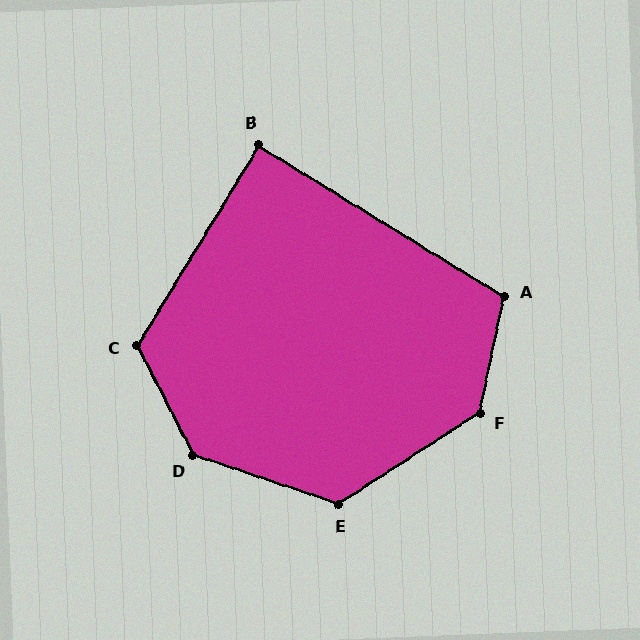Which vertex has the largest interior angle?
D, at approximately 136 degrees.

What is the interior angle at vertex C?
Approximately 121 degrees (obtuse).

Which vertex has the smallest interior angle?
B, at approximately 90 degrees.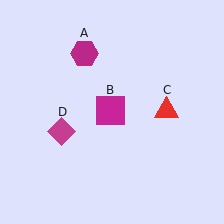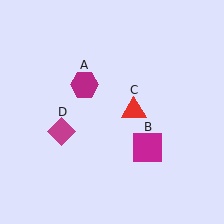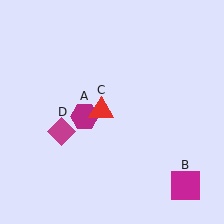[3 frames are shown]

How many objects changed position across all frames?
3 objects changed position: magenta hexagon (object A), magenta square (object B), red triangle (object C).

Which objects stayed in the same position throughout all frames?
Magenta diamond (object D) remained stationary.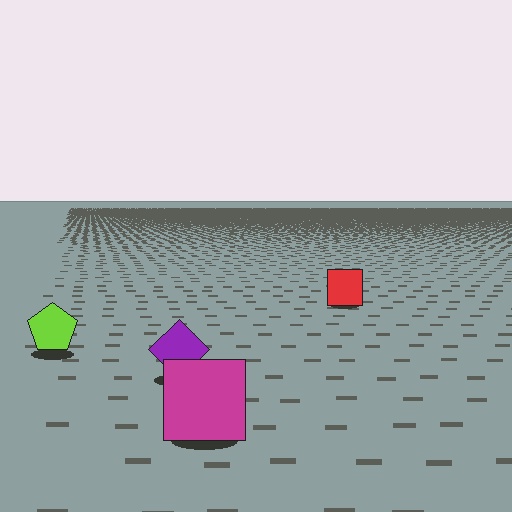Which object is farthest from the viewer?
The red square is farthest from the viewer. It appears smaller and the ground texture around it is denser.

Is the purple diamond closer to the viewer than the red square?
Yes. The purple diamond is closer — you can tell from the texture gradient: the ground texture is coarser near it.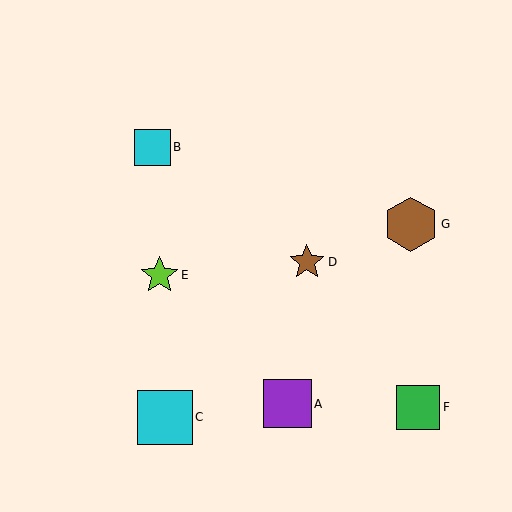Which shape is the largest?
The cyan square (labeled C) is the largest.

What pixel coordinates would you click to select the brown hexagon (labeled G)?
Click at (411, 224) to select the brown hexagon G.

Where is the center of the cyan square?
The center of the cyan square is at (165, 417).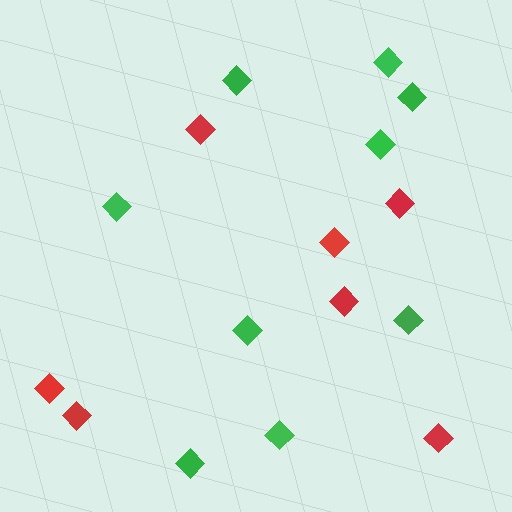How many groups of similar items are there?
There are 2 groups: one group of red diamonds (7) and one group of green diamonds (9).